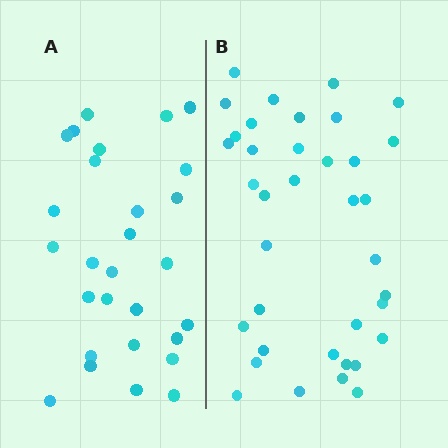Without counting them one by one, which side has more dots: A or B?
Region B (the right region) has more dots.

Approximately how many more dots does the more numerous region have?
Region B has roughly 8 or so more dots than region A.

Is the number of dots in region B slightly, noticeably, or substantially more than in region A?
Region B has noticeably more, but not dramatically so. The ratio is roughly 1.3 to 1.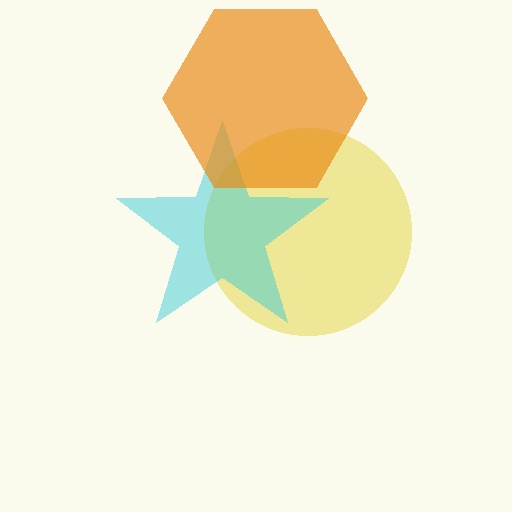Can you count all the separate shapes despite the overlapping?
Yes, there are 3 separate shapes.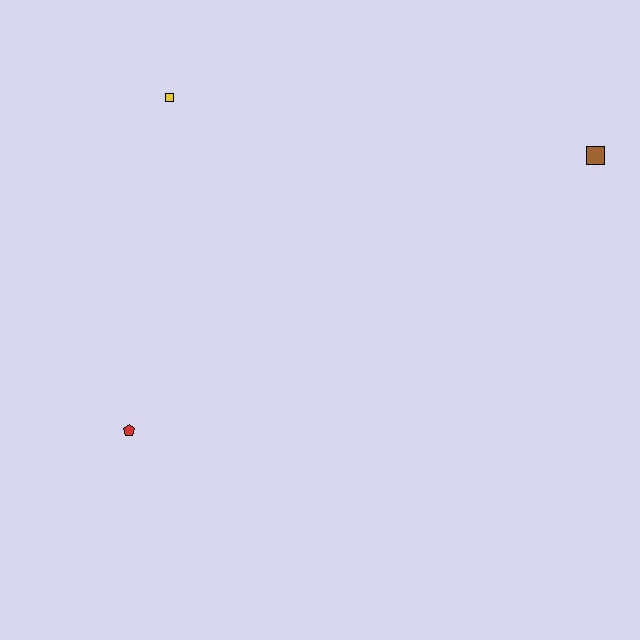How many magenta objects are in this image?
There are no magenta objects.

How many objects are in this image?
There are 3 objects.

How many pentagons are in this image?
There is 1 pentagon.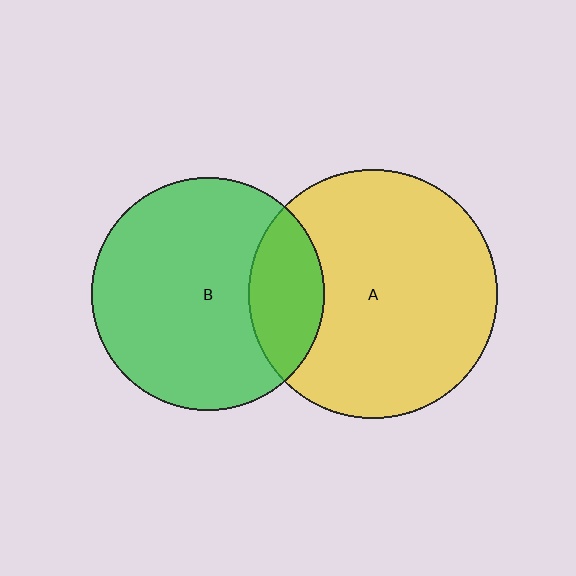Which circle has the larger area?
Circle A (yellow).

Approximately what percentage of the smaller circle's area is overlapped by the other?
Approximately 20%.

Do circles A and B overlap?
Yes.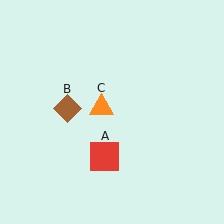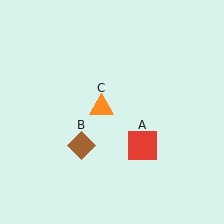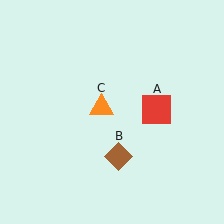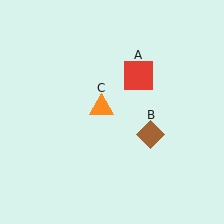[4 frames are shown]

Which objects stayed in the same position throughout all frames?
Orange triangle (object C) remained stationary.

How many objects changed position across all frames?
2 objects changed position: red square (object A), brown diamond (object B).